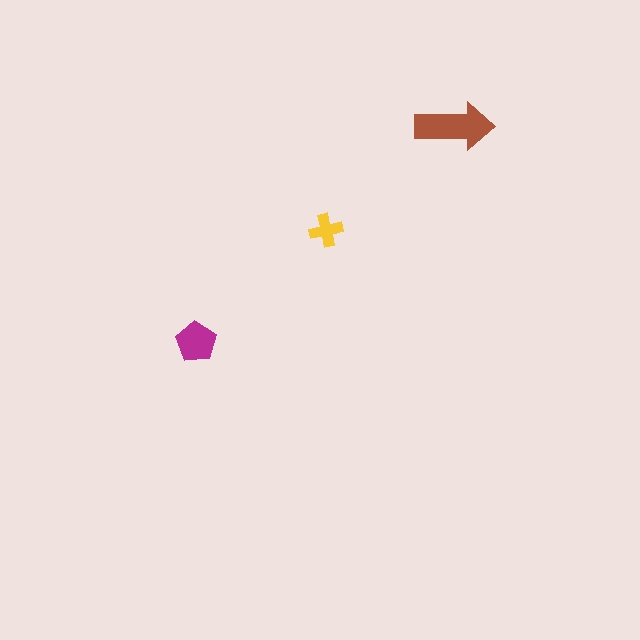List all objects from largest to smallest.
The brown arrow, the magenta pentagon, the yellow cross.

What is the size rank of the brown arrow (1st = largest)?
1st.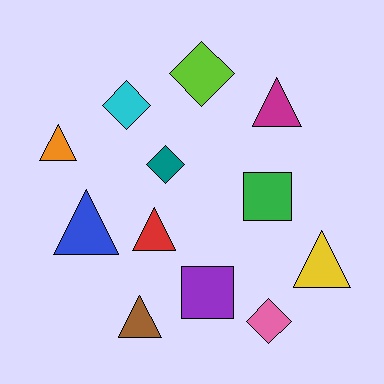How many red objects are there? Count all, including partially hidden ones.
There is 1 red object.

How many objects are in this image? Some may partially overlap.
There are 12 objects.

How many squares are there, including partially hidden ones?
There are 2 squares.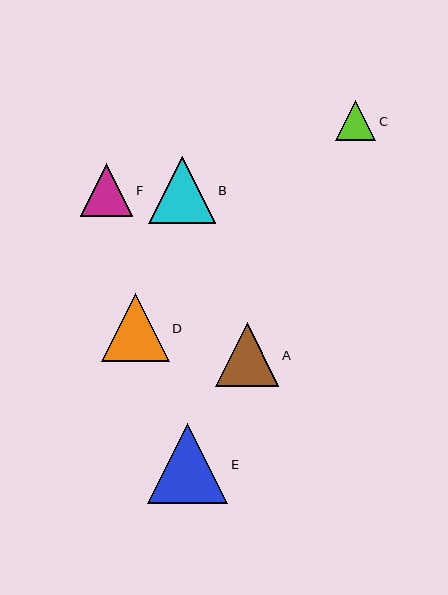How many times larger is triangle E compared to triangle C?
Triangle E is approximately 2.0 times the size of triangle C.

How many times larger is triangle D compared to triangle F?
Triangle D is approximately 1.3 times the size of triangle F.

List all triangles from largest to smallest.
From largest to smallest: E, D, B, A, F, C.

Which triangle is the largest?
Triangle E is the largest with a size of approximately 80 pixels.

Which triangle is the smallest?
Triangle C is the smallest with a size of approximately 40 pixels.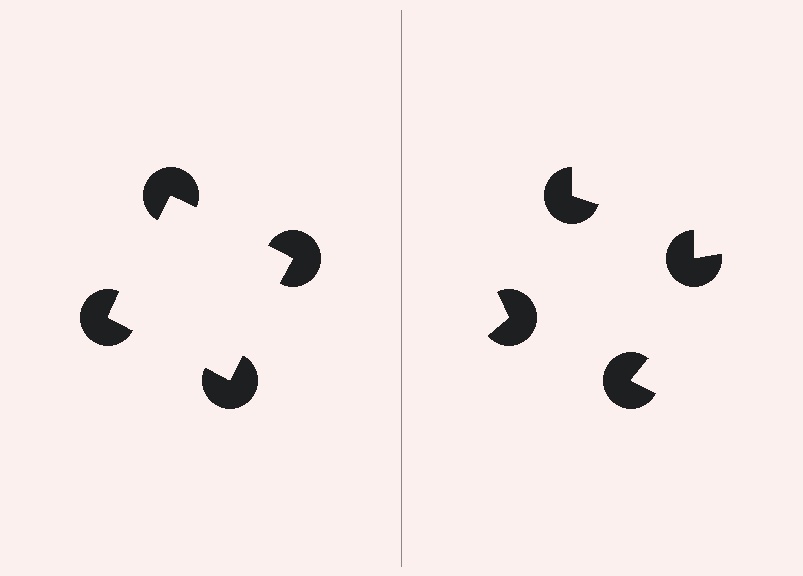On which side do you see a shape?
An illusory square appears on the left side. On the right side the wedge cuts are rotated, so no coherent shape forms.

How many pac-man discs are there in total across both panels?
8 — 4 on each side.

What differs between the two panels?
The pac-man discs are positioned identically on both sides; only the wedge orientations differ. On the left they align to a square; on the right they are misaligned.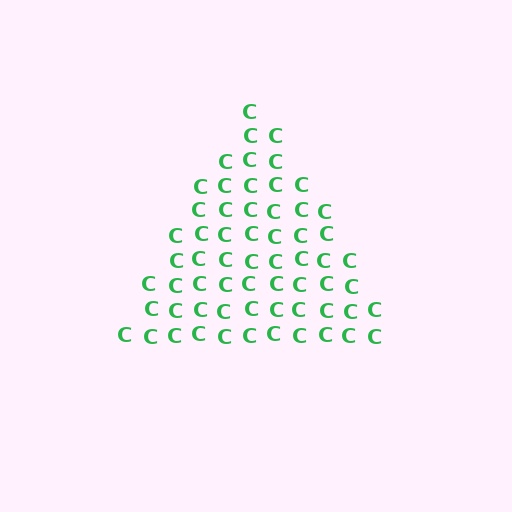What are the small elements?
The small elements are letter C's.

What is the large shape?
The large shape is a triangle.